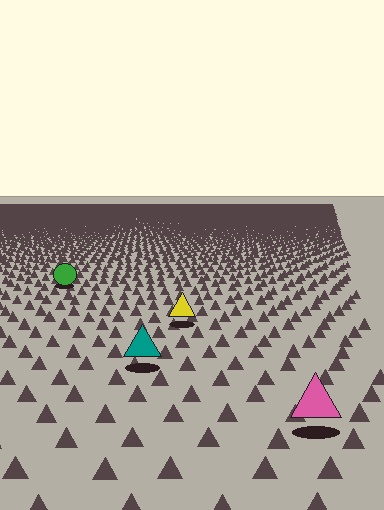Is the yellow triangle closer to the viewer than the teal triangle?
No. The teal triangle is closer — you can tell from the texture gradient: the ground texture is coarser near it.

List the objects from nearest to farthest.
From nearest to farthest: the pink triangle, the teal triangle, the yellow triangle, the green circle.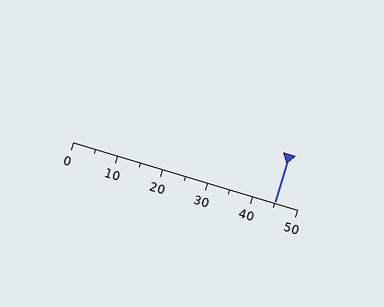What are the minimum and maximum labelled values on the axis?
The axis runs from 0 to 50.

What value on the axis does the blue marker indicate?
The marker indicates approximately 45.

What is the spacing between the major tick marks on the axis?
The major ticks are spaced 10 apart.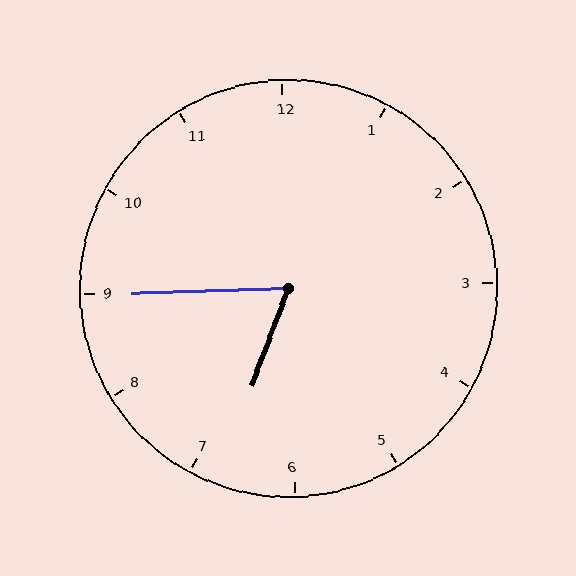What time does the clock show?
6:45.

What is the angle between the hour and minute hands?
Approximately 68 degrees.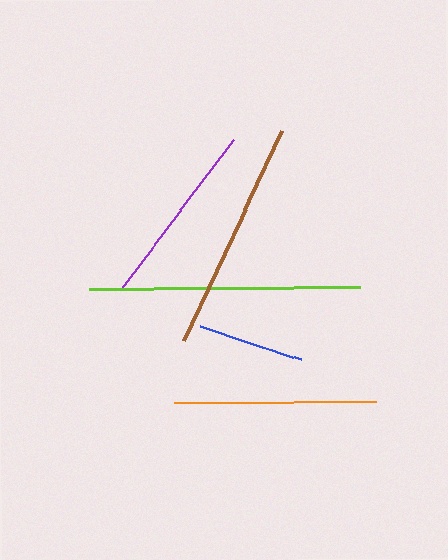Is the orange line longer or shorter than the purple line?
The orange line is longer than the purple line.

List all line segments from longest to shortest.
From longest to shortest: lime, brown, orange, purple, blue.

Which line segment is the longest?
The lime line is the longest at approximately 271 pixels.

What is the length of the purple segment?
The purple segment is approximately 187 pixels long.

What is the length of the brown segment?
The brown segment is approximately 232 pixels long.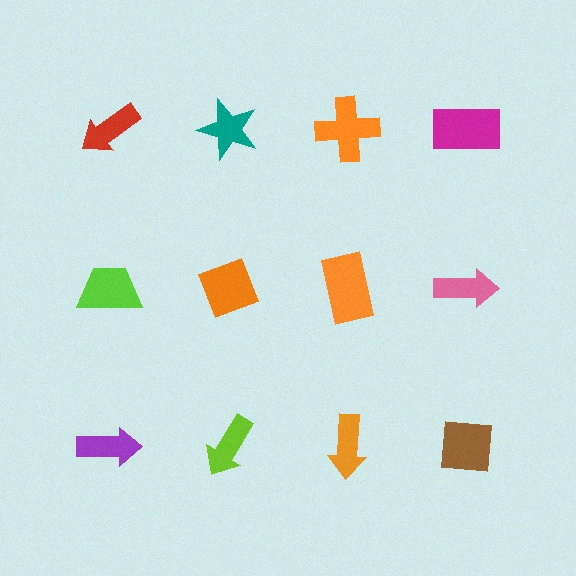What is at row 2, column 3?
An orange rectangle.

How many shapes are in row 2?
4 shapes.